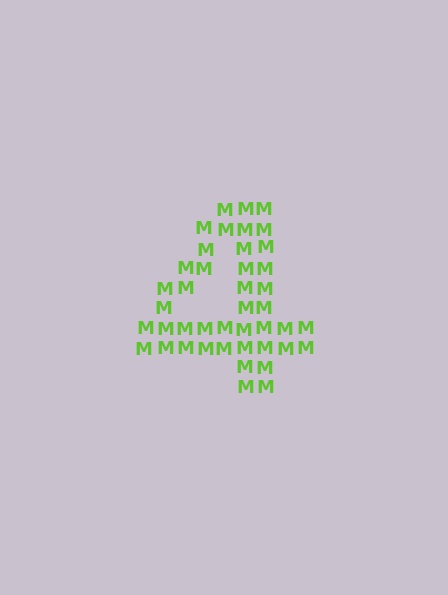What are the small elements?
The small elements are letter M's.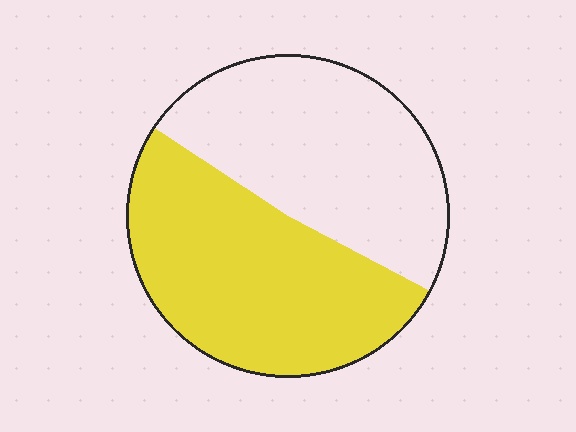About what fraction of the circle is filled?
About one half (1/2).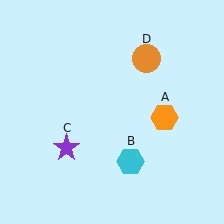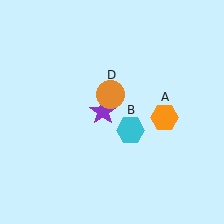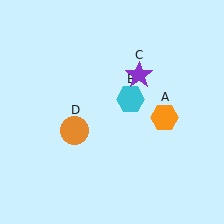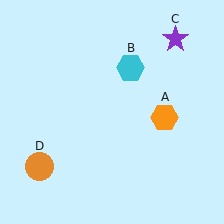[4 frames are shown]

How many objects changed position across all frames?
3 objects changed position: cyan hexagon (object B), purple star (object C), orange circle (object D).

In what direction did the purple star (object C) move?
The purple star (object C) moved up and to the right.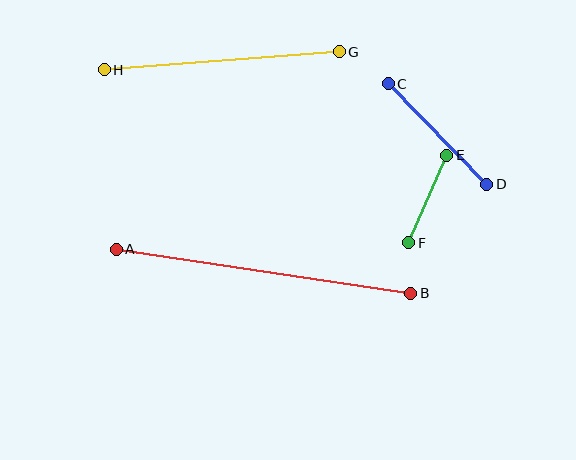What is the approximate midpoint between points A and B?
The midpoint is at approximately (263, 271) pixels.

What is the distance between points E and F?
The distance is approximately 95 pixels.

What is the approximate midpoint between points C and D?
The midpoint is at approximately (437, 134) pixels.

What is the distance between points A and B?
The distance is approximately 298 pixels.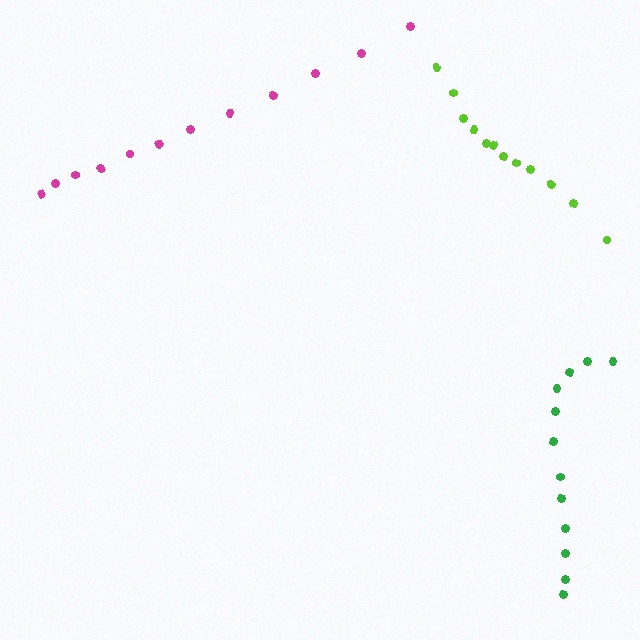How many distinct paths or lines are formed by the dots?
There are 3 distinct paths.